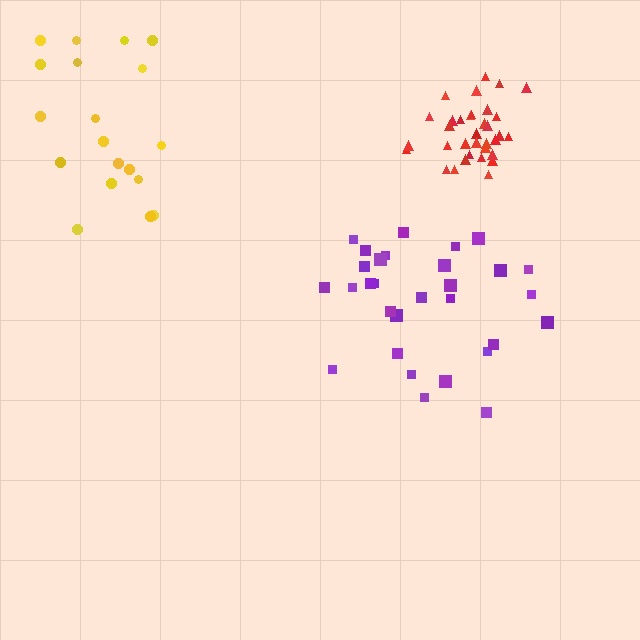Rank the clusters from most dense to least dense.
red, purple, yellow.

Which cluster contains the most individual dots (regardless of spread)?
Red (34).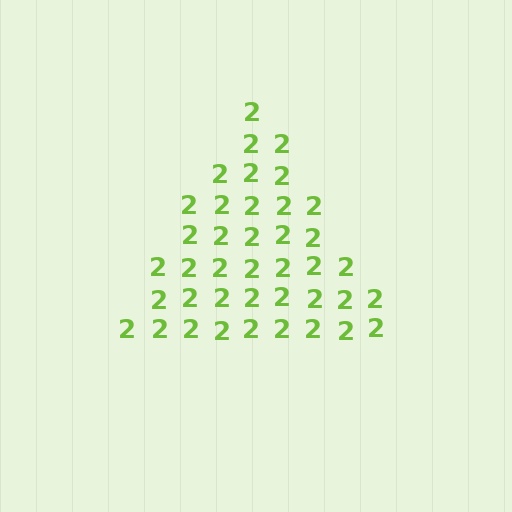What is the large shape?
The large shape is a triangle.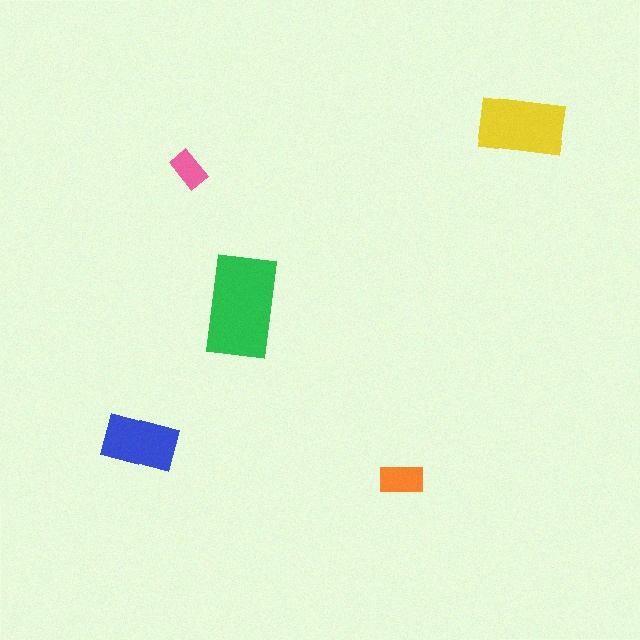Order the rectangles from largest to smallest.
the green one, the yellow one, the blue one, the orange one, the pink one.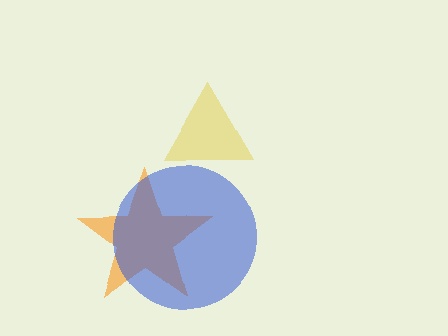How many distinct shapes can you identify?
There are 3 distinct shapes: a yellow triangle, an orange star, a blue circle.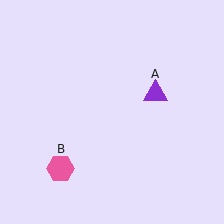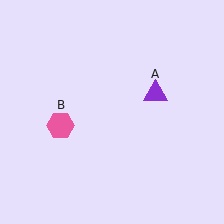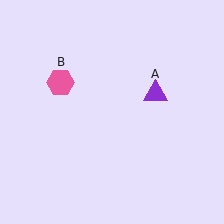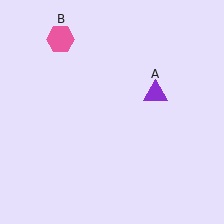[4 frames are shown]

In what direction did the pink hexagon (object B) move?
The pink hexagon (object B) moved up.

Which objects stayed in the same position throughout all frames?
Purple triangle (object A) remained stationary.